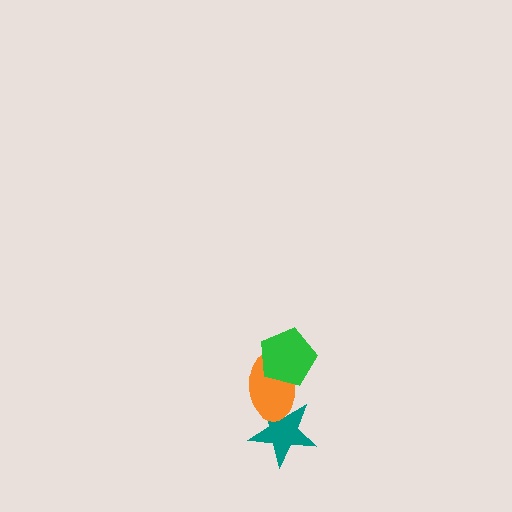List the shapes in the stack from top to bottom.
From top to bottom: the green pentagon, the orange ellipse, the teal star.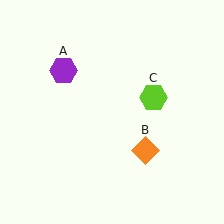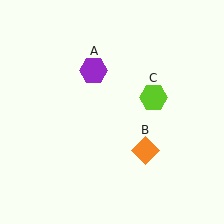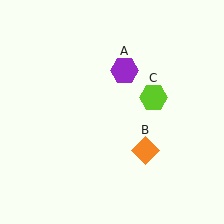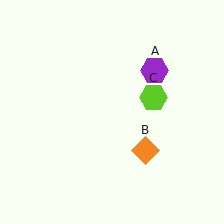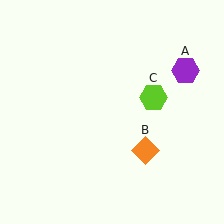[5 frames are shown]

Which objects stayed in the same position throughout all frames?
Orange diamond (object B) and lime hexagon (object C) remained stationary.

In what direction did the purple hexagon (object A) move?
The purple hexagon (object A) moved right.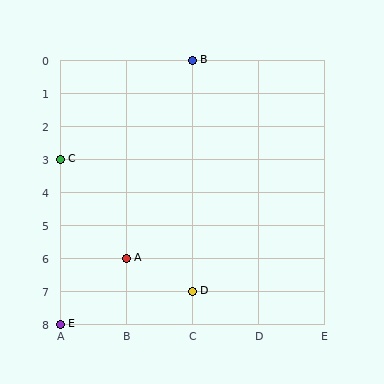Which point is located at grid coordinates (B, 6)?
Point A is at (B, 6).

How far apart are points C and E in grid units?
Points C and E are 5 rows apart.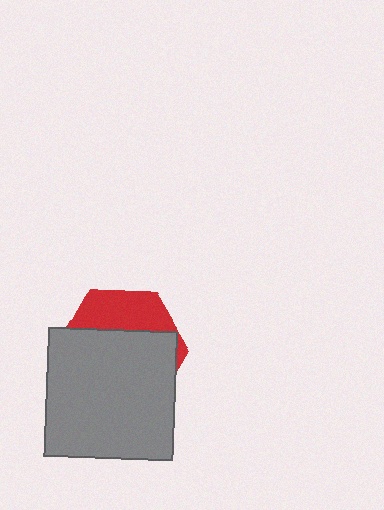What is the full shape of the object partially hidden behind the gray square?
The partially hidden object is a red hexagon.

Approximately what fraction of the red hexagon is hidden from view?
Roughly 69% of the red hexagon is hidden behind the gray square.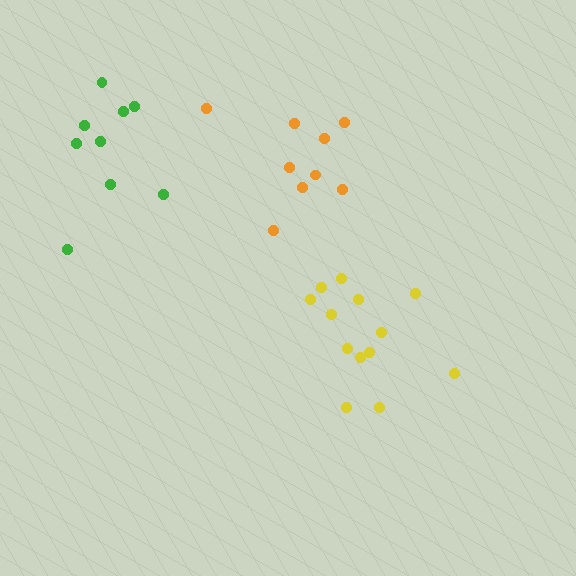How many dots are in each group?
Group 1: 9 dots, Group 2: 9 dots, Group 3: 13 dots (31 total).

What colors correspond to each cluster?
The clusters are colored: orange, green, yellow.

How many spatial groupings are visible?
There are 3 spatial groupings.